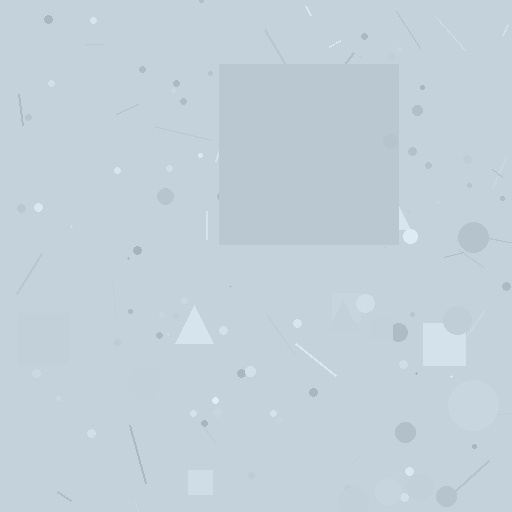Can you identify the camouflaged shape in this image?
The camouflaged shape is a square.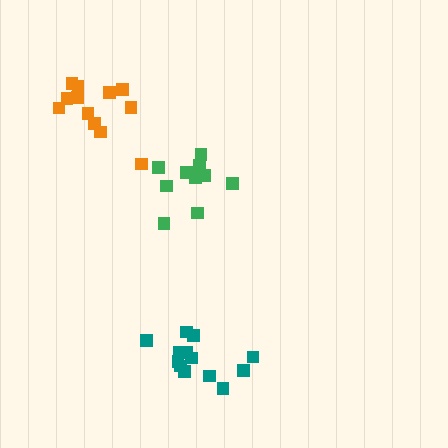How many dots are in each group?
Group 1: 10 dots, Group 2: 13 dots, Group 3: 12 dots (35 total).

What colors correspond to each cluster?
The clusters are colored: green, teal, orange.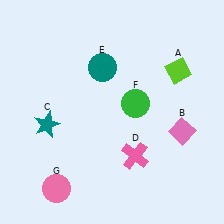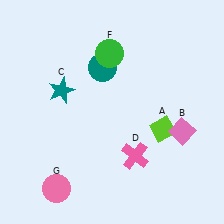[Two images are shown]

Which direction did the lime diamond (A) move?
The lime diamond (A) moved down.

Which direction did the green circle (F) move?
The green circle (F) moved up.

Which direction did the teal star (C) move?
The teal star (C) moved up.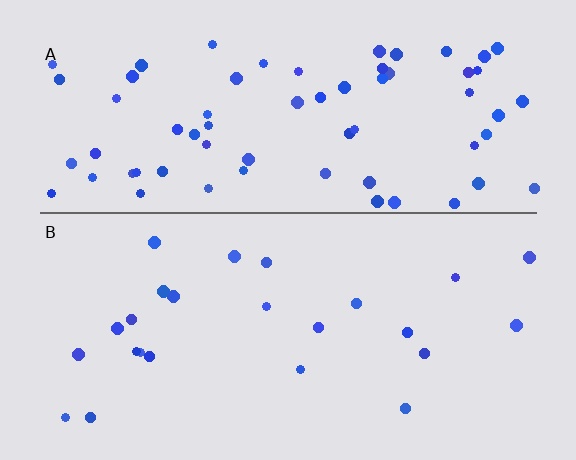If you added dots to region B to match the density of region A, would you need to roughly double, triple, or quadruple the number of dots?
Approximately triple.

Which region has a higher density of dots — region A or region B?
A (the top).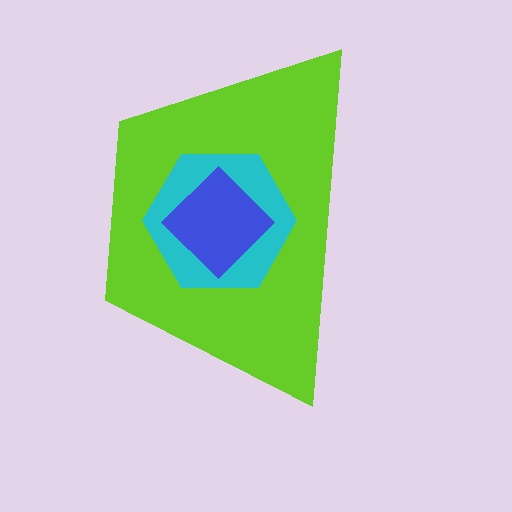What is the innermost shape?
The blue diamond.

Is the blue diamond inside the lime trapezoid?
Yes.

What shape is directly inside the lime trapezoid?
The cyan hexagon.